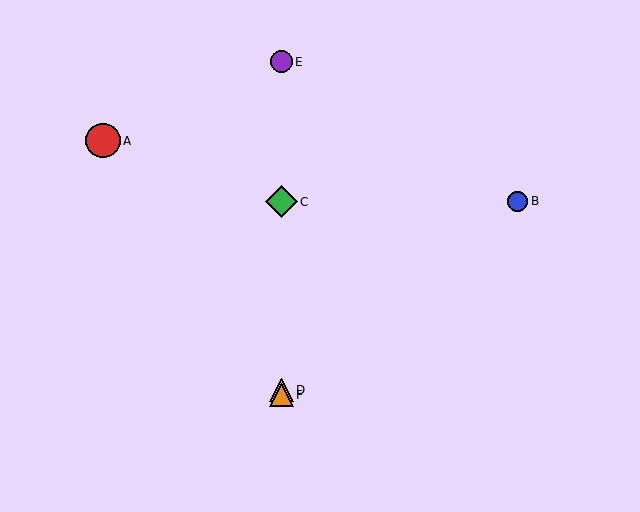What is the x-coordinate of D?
Object D is at x≈281.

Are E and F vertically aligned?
Yes, both are at x≈281.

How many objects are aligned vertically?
4 objects (C, D, E, F) are aligned vertically.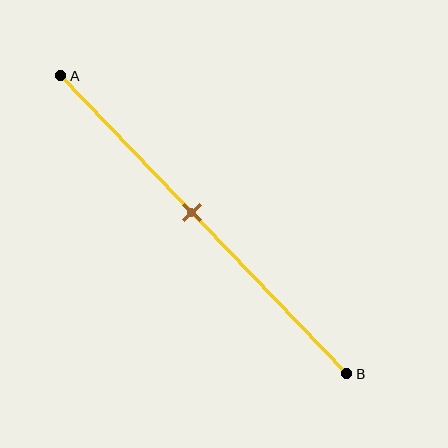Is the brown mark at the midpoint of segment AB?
No, the mark is at about 45% from A, not at the 50% midpoint.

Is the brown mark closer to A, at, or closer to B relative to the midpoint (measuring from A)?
The brown mark is closer to point A than the midpoint of segment AB.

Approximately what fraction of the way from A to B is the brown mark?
The brown mark is approximately 45% of the way from A to B.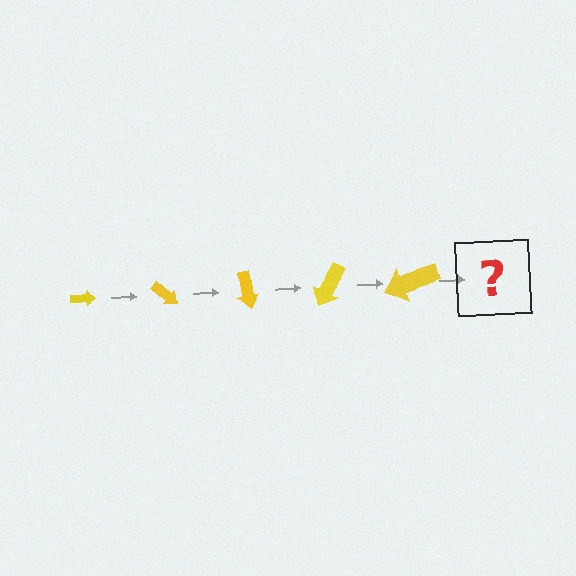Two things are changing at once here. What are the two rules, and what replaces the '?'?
The two rules are that the arrow grows larger each step and it rotates 40 degrees each step. The '?' should be an arrow, larger than the previous one and rotated 200 degrees from the start.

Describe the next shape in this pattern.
It should be an arrow, larger than the previous one and rotated 200 degrees from the start.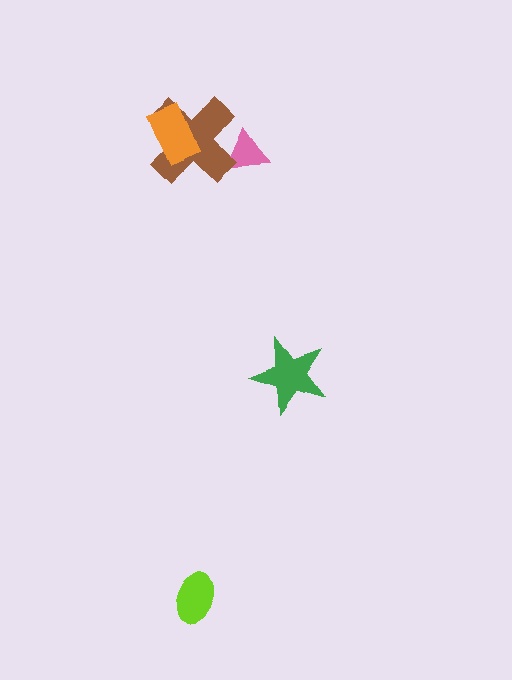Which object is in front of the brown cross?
The orange rectangle is in front of the brown cross.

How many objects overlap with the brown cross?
2 objects overlap with the brown cross.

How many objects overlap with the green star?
0 objects overlap with the green star.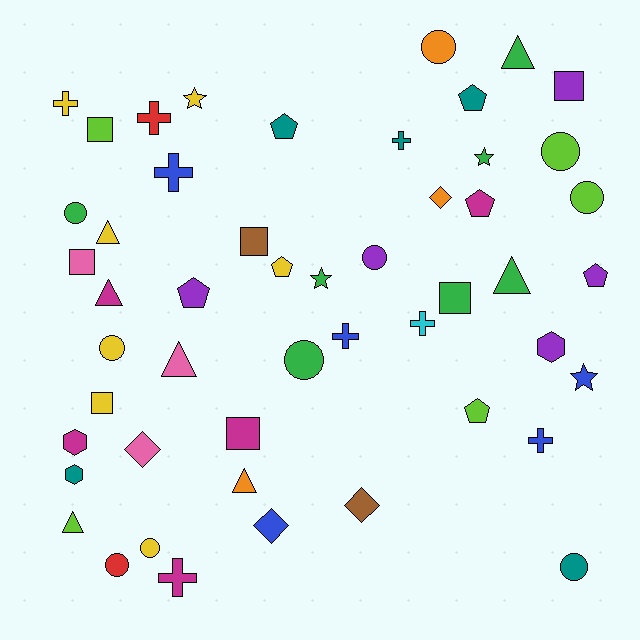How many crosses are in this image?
There are 8 crosses.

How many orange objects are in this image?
There are 3 orange objects.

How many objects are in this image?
There are 50 objects.